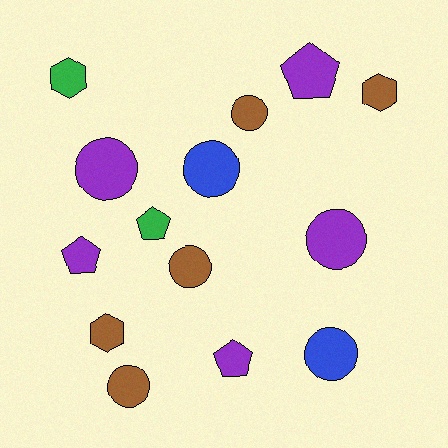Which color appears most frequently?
Purple, with 5 objects.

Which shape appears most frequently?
Circle, with 7 objects.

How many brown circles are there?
There are 3 brown circles.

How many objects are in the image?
There are 14 objects.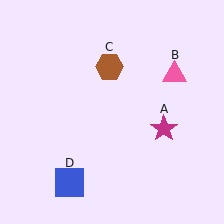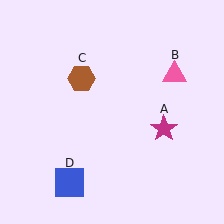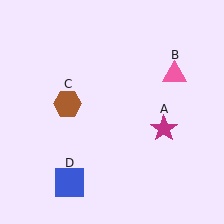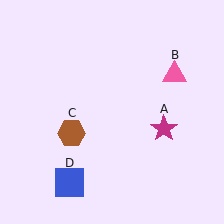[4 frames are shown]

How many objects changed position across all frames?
1 object changed position: brown hexagon (object C).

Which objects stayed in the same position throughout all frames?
Magenta star (object A) and pink triangle (object B) and blue square (object D) remained stationary.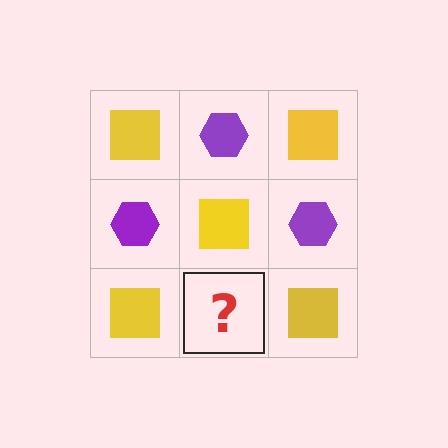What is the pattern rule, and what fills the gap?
The rule is that it alternates yellow square and purple hexagon in a checkerboard pattern. The gap should be filled with a purple hexagon.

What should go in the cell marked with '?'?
The missing cell should contain a purple hexagon.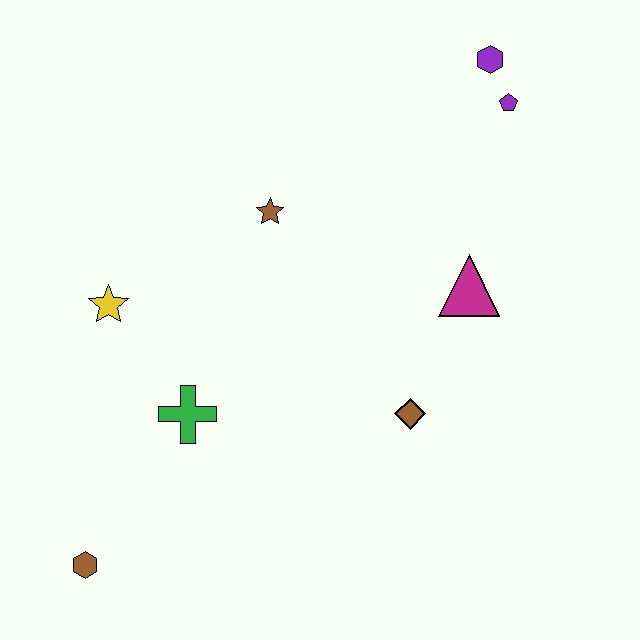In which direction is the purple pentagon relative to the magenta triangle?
The purple pentagon is above the magenta triangle.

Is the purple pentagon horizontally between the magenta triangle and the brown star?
No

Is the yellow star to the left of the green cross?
Yes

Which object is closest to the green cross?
The yellow star is closest to the green cross.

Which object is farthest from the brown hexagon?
The purple hexagon is farthest from the brown hexagon.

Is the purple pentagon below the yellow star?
No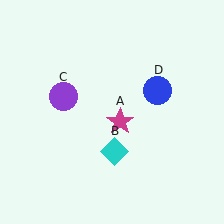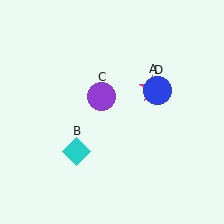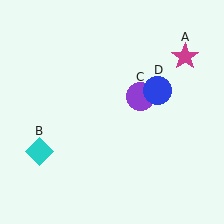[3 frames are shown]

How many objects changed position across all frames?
3 objects changed position: magenta star (object A), cyan diamond (object B), purple circle (object C).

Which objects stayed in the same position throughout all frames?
Blue circle (object D) remained stationary.